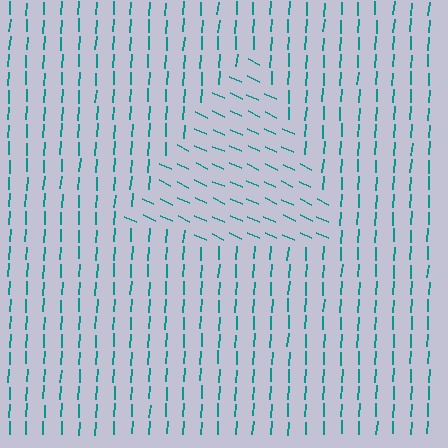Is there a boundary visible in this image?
Yes, there is a texture boundary formed by a change in line orientation.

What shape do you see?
I see a triangle.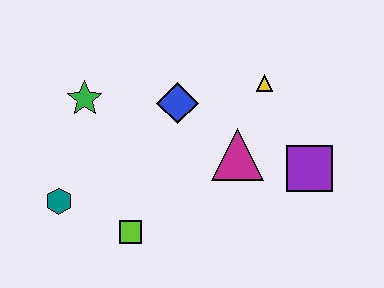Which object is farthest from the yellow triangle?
The teal hexagon is farthest from the yellow triangle.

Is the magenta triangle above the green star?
No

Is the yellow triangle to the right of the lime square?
Yes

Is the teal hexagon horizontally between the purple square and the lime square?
No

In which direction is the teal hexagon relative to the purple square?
The teal hexagon is to the left of the purple square.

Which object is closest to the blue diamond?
The magenta triangle is closest to the blue diamond.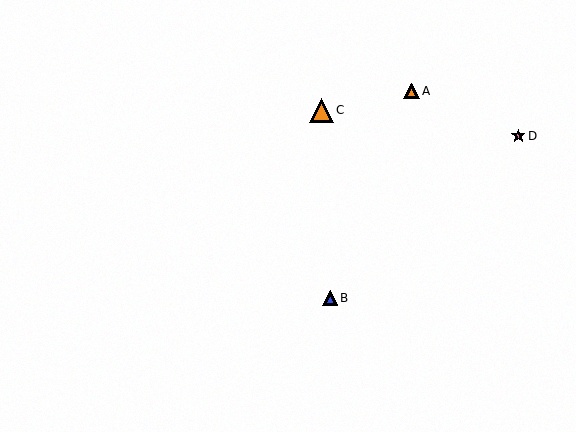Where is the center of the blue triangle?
The center of the blue triangle is at (330, 298).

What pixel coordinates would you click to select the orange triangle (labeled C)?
Click at (321, 110) to select the orange triangle C.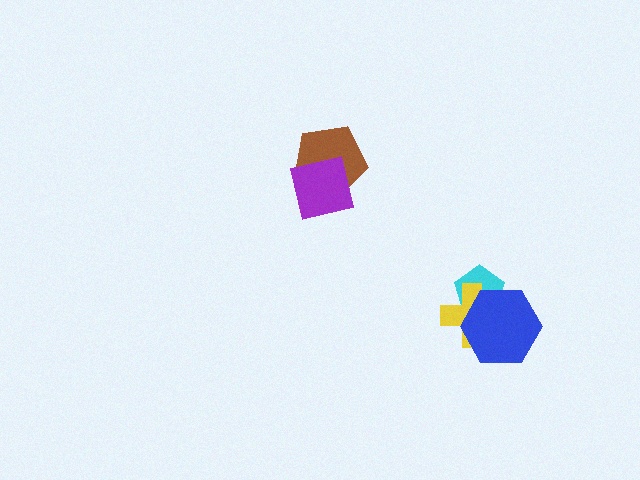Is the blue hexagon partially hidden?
No, no other shape covers it.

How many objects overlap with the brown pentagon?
1 object overlaps with the brown pentagon.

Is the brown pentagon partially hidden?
Yes, it is partially covered by another shape.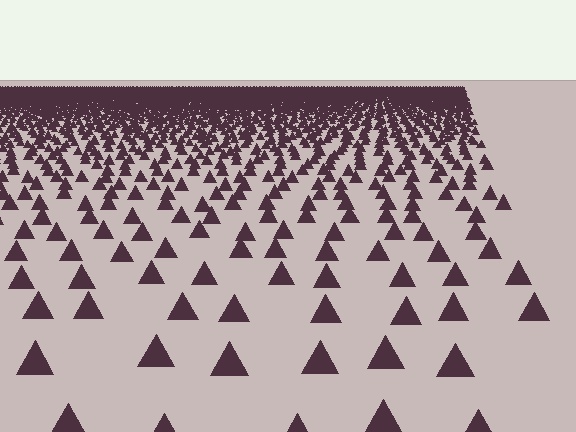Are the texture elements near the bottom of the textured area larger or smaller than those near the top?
Larger. Near the bottom, elements are closer to the viewer and appear at a bigger on-screen size.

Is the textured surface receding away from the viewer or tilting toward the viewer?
The surface is receding away from the viewer. Texture elements get smaller and denser toward the top.